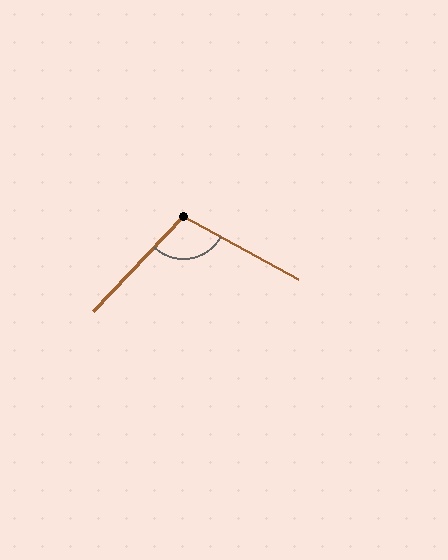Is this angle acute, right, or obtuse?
It is obtuse.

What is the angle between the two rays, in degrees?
Approximately 105 degrees.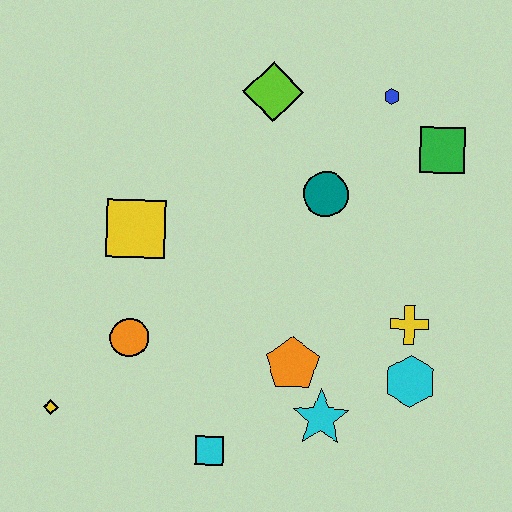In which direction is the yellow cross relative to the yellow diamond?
The yellow cross is to the right of the yellow diamond.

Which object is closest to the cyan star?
The orange pentagon is closest to the cyan star.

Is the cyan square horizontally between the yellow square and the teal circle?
Yes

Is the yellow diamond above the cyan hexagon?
No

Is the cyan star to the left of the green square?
Yes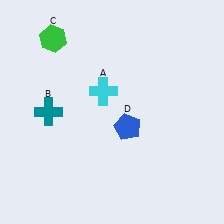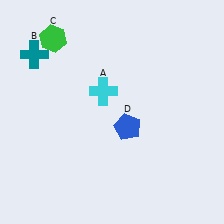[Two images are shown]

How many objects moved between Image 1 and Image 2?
1 object moved between the two images.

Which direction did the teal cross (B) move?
The teal cross (B) moved up.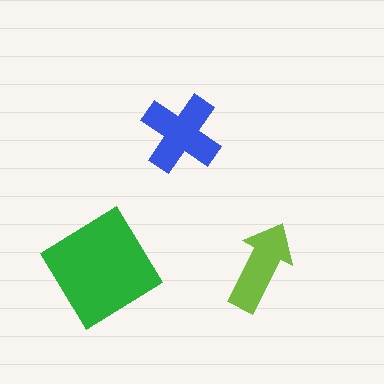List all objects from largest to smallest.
The green diamond, the blue cross, the lime arrow.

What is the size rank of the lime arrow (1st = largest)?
3rd.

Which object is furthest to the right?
The lime arrow is rightmost.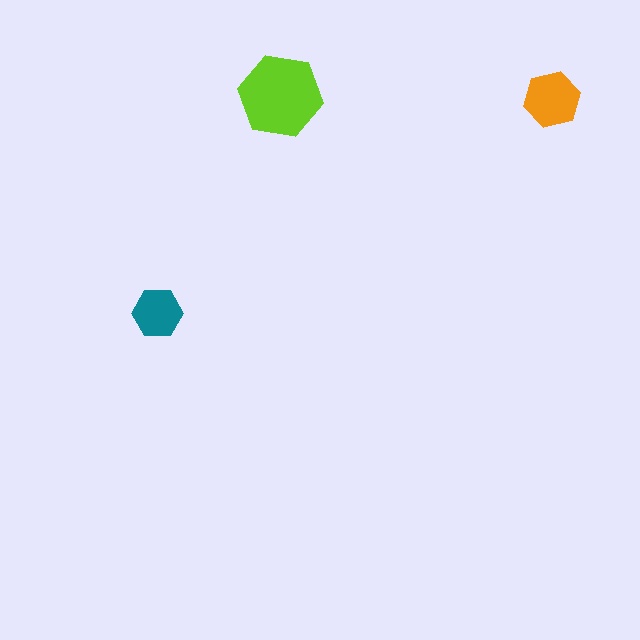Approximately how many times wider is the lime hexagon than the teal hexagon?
About 1.5 times wider.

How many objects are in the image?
There are 3 objects in the image.